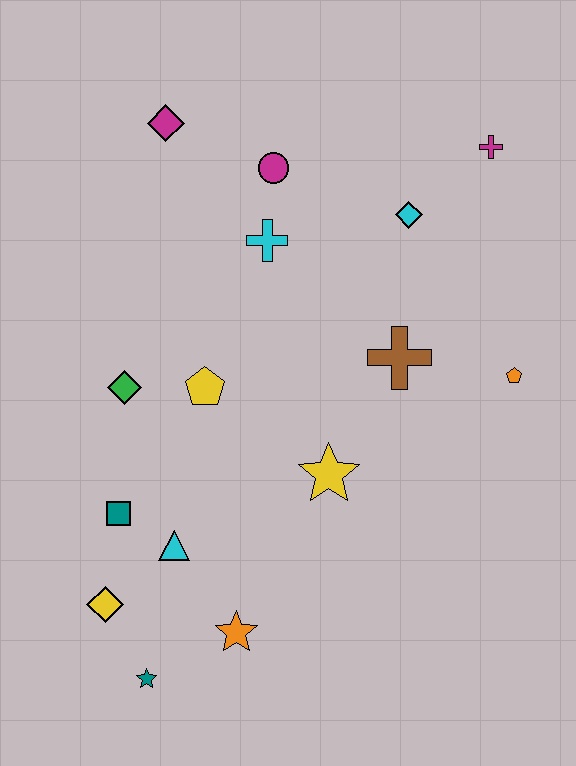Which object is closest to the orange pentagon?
The brown cross is closest to the orange pentagon.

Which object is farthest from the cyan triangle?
The magenta cross is farthest from the cyan triangle.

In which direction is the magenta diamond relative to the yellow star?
The magenta diamond is above the yellow star.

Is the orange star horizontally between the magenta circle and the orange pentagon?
No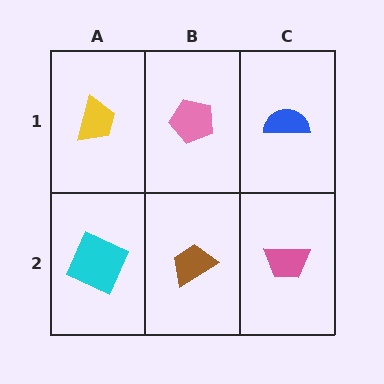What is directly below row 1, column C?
A pink trapezoid.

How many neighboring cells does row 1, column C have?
2.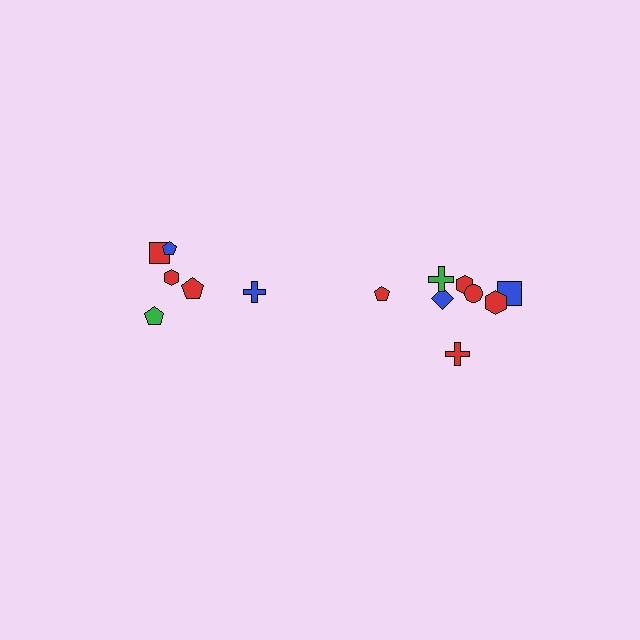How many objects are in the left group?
There are 6 objects.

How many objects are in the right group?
There are 8 objects.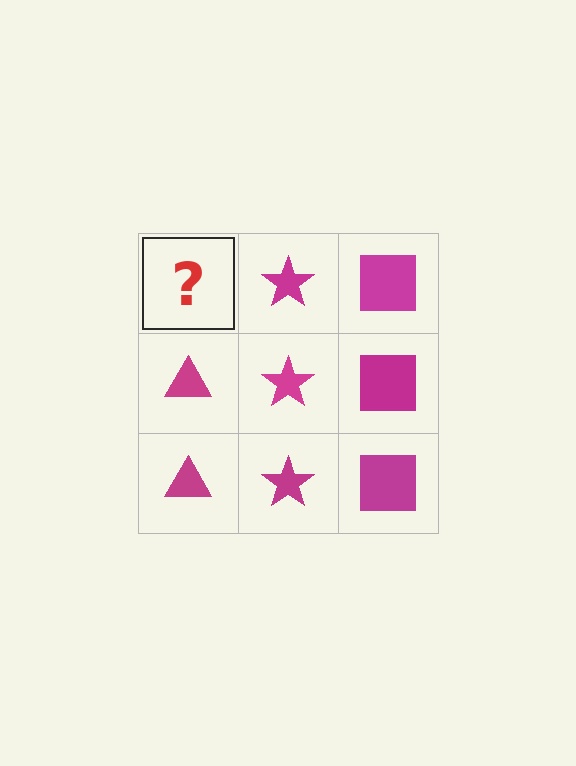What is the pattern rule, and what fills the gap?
The rule is that each column has a consistent shape. The gap should be filled with a magenta triangle.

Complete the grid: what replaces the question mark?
The question mark should be replaced with a magenta triangle.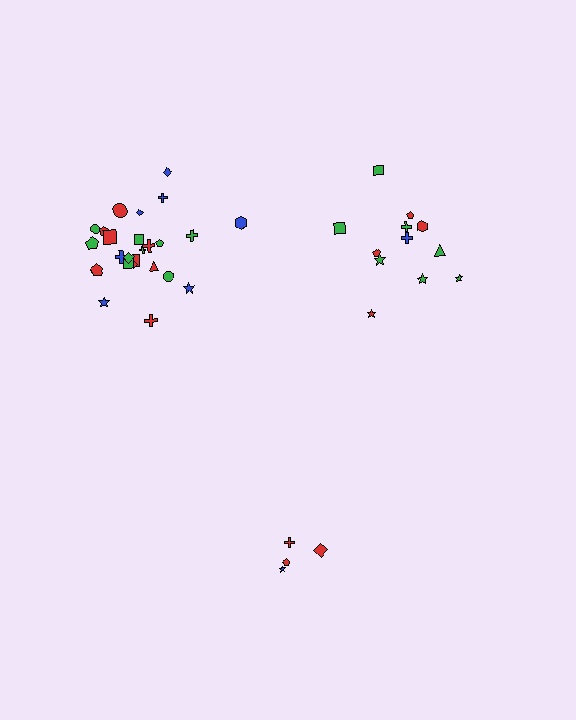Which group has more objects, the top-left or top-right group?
The top-left group.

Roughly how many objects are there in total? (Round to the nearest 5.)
Roughly 40 objects in total.